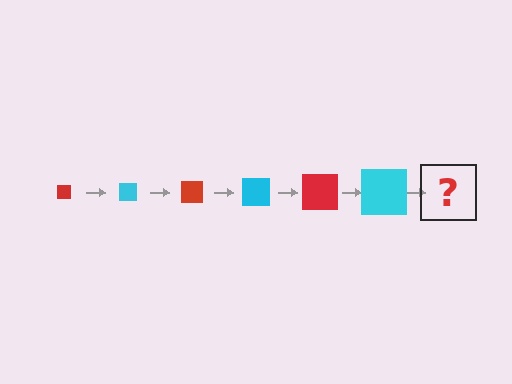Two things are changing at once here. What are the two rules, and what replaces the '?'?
The two rules are that the square grows larger each step and the color cycles through red and cyan. The '?' should be a red square, larger than the previous one.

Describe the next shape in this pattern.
It should be a red square, larger than the previous one.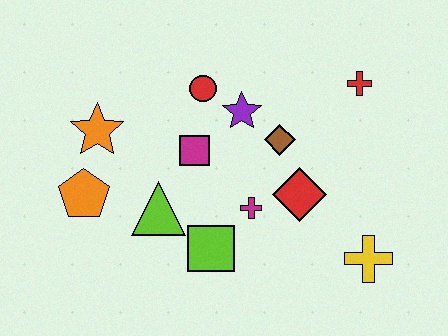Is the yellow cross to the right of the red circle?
Yes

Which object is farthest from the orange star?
The yellow cross is farthest from the orange star.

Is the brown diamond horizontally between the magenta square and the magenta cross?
No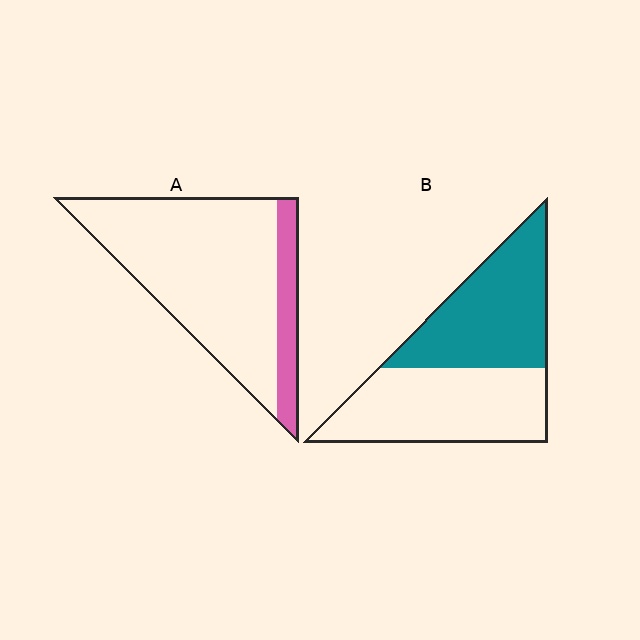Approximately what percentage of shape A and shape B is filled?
A is approximately 15% and B is approximately 50%.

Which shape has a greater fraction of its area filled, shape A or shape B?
Shape B.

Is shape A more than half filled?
No.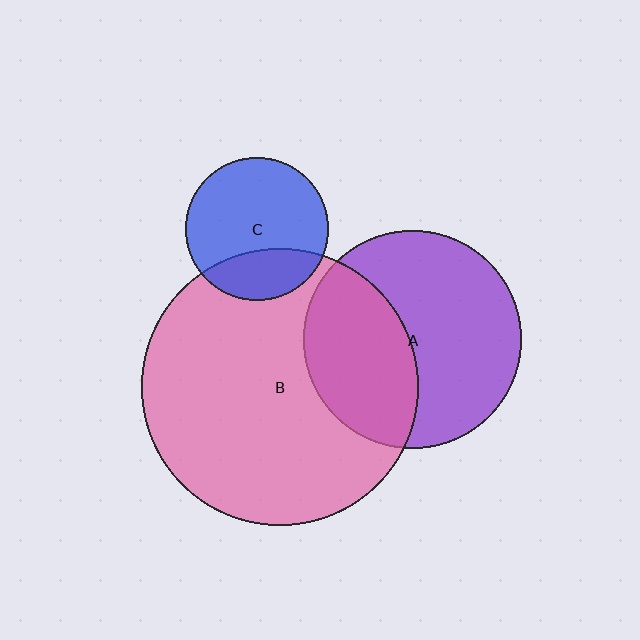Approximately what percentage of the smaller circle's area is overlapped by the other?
Approximately 30%.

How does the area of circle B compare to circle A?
Approximately 1.6 times.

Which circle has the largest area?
Circle B (pink).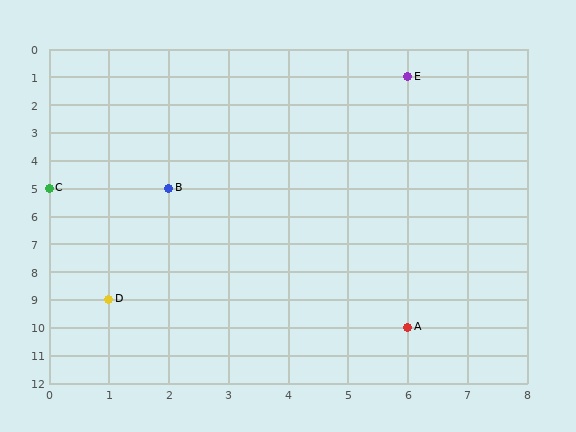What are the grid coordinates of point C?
Point C is at grid coordinates (0, 5).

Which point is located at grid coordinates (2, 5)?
Point B is at (2, 5).